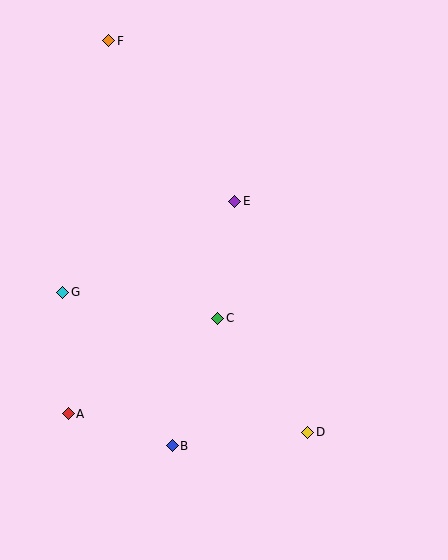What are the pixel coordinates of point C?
Point C is at (218, 318).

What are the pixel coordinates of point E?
Point E is at (235, 201).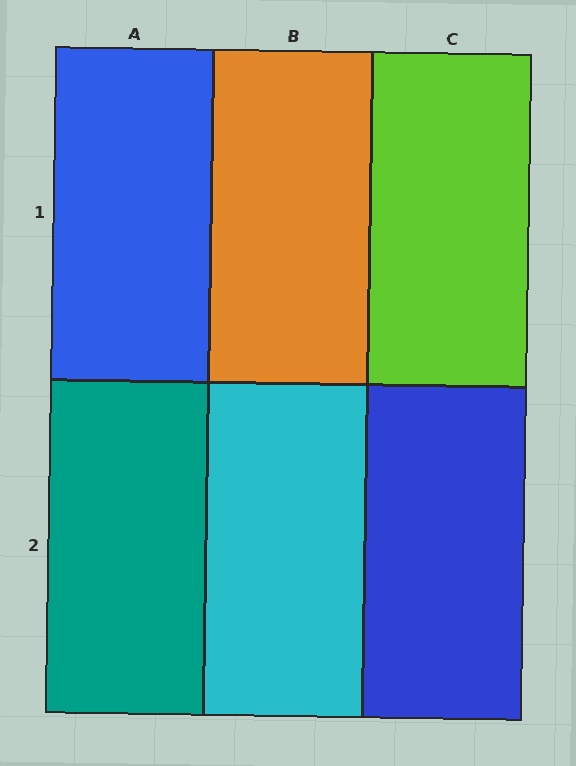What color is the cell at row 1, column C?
Lime.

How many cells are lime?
1 cell is lime.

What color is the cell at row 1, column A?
Blue.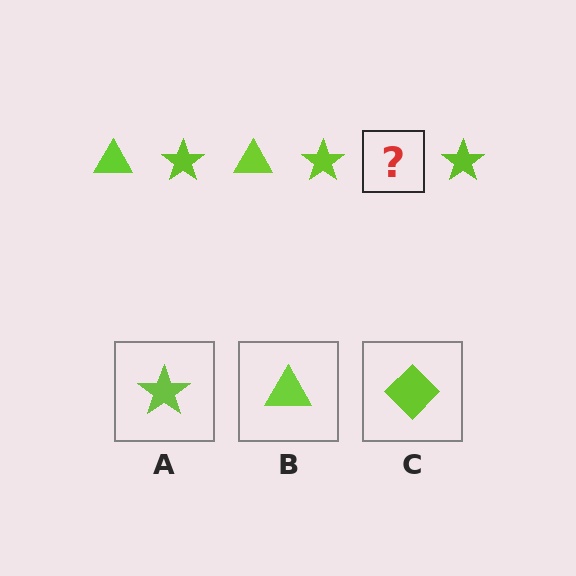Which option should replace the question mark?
Option B.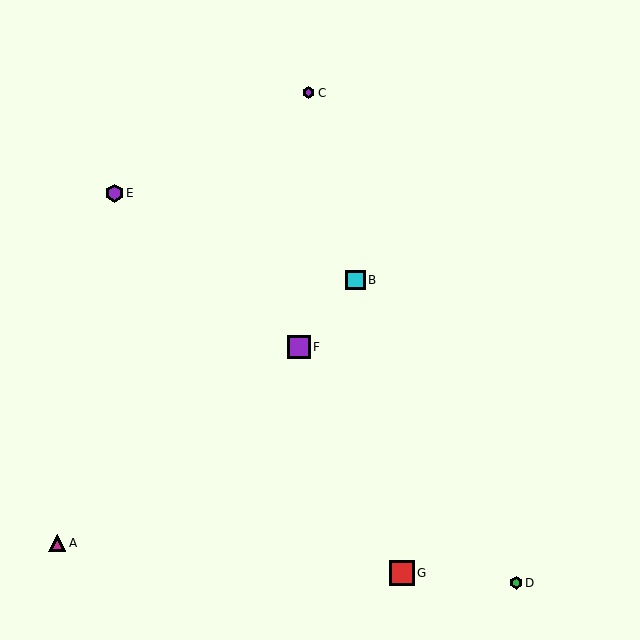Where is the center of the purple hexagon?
The center of the purple hexagon is at (308, 93).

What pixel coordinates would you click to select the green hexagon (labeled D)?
Click at (516, 583) to select the green hexagon D.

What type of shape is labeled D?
Shape D is a green hexagon.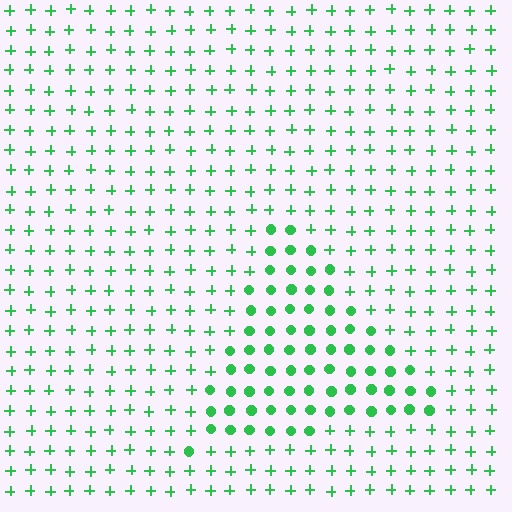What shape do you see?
I see a triangle.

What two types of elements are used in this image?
The image uses circles inside the triangle region and plus signs outside it.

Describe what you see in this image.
The image is filled with small green elements arranged in a uniform grid. A triangle-shaped region contains circles, while the surrounding area contains plus signs. The boundary is defined purely by the change in element shape.